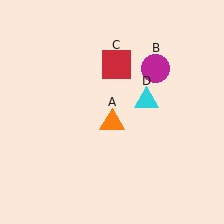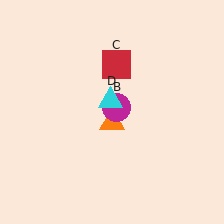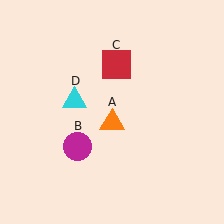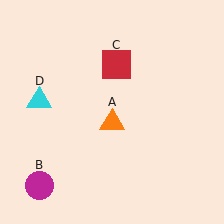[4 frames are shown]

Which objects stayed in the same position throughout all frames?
Orange triangle (object A) and red square (object C) remained stationary.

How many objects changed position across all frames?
2 objects changed position: magenta circle (object B), cyan triangle (object D).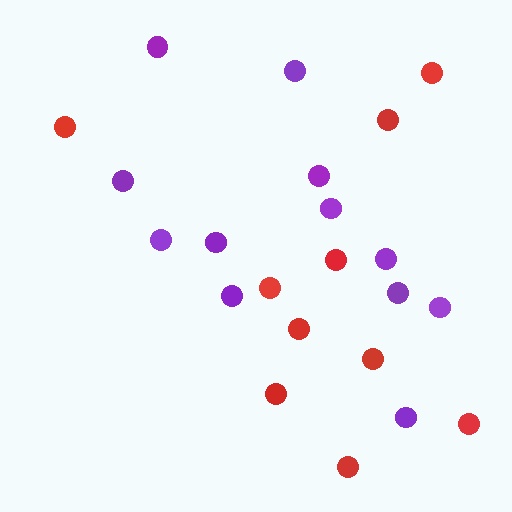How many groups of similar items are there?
There are 2 groups: one group of red circles (10) and one group of purple circles (12).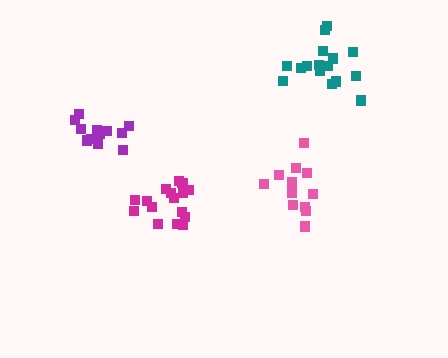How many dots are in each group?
Group 1: 16 dots, Group 2: 16 dots, Group 3: 12 dots, Group 4: 12 dots (56 total).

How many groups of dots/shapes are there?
There are 4 groups.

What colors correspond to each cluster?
The clusters are colored: magenta, teal, pink, purple.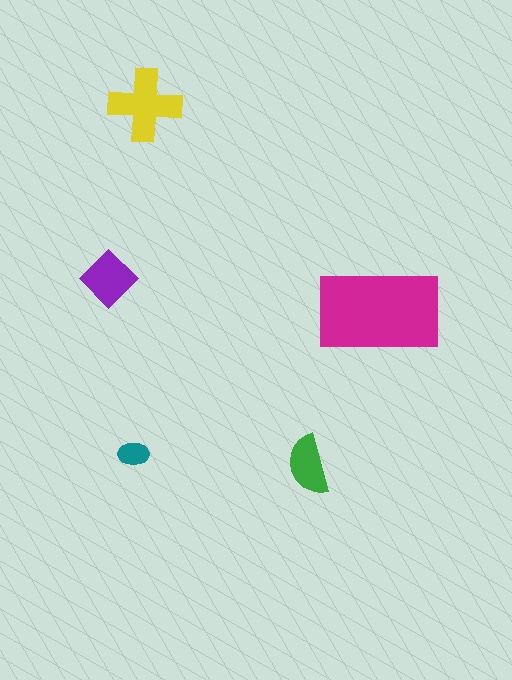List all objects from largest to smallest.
The magenta rectangle, the yellow cross, the purple diamond, the green semicircle, the teal ellipse.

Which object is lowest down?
The green semicircle is bottommost.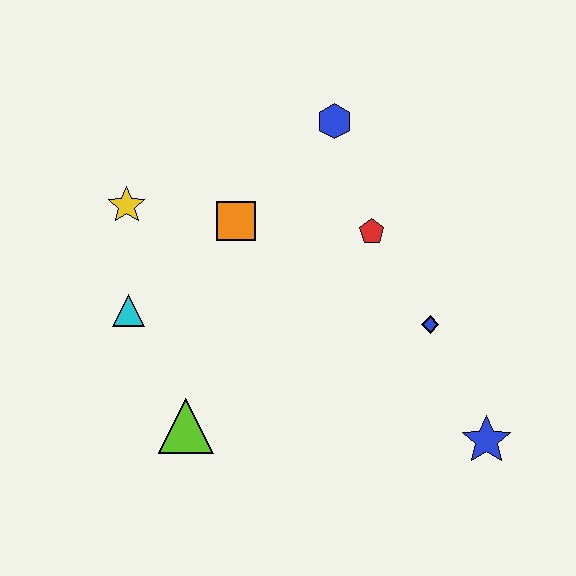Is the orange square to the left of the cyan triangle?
No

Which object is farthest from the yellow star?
The blue star is farthest from the yellow star.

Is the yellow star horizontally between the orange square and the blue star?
No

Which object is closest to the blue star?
The blue diamond is closest to the blue star.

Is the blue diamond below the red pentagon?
Yes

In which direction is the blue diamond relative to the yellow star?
The blue diamond is to the right of the yellow star.